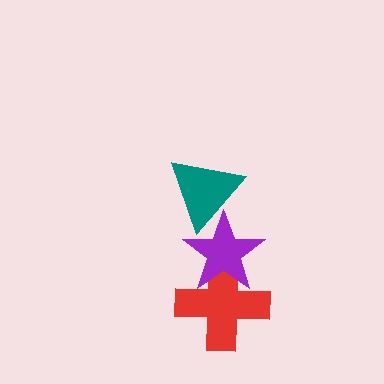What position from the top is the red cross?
The red cross is 3rd from the top.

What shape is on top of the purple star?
The teal triangle is on top of the purple star.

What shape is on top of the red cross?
The purple star is on top of the red cross.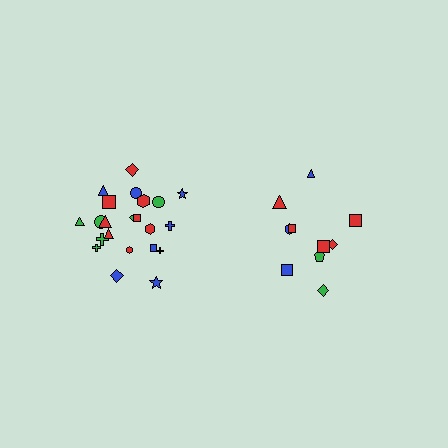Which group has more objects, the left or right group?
The left group.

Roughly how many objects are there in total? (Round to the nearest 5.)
Roughly 30 objects in total.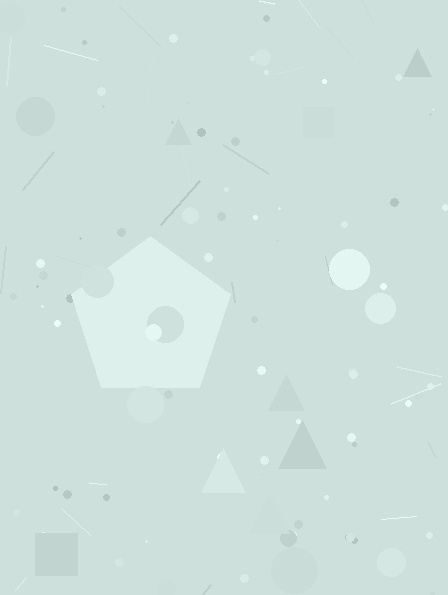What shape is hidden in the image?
A pentagon is hidden in the image.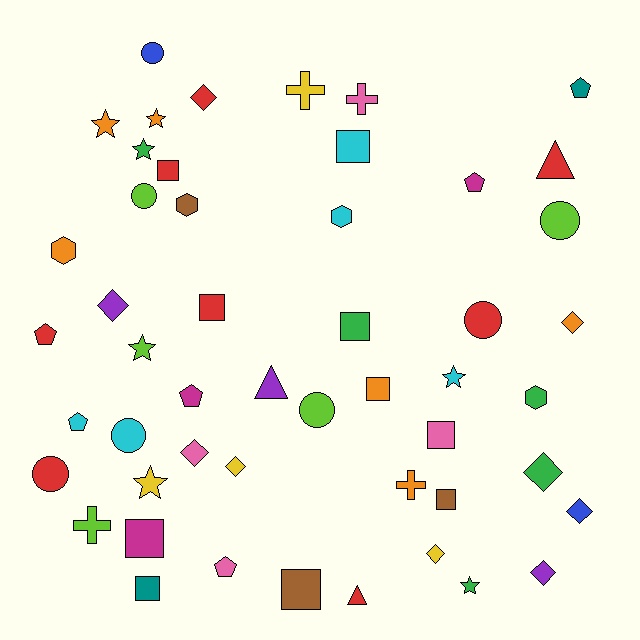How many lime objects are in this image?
There are 5 lime objects.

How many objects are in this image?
There are 50 objects.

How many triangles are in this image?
There are 3 triangles.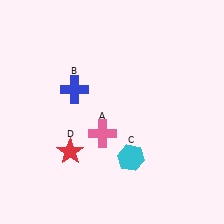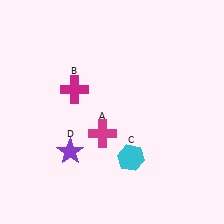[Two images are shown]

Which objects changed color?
A changed from pink to magenta. B changed from blue to magenta. D changed from red to purple.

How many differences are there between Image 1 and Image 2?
There are 3 differences between the two images.